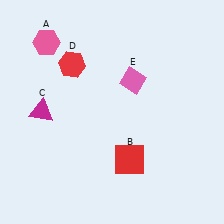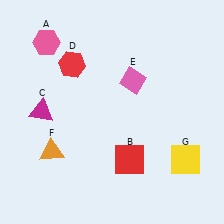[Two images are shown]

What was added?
An orange triangle (F), a yellow square (G) were added in Image 2.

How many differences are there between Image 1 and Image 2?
There are 2 differences between the two images.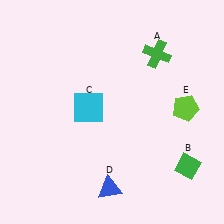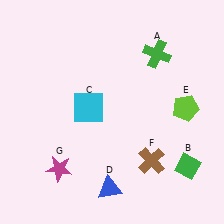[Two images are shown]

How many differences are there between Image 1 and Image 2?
There are 2 differences between the two images.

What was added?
A brown cross (F), a magenta star (G) were added in Image 2.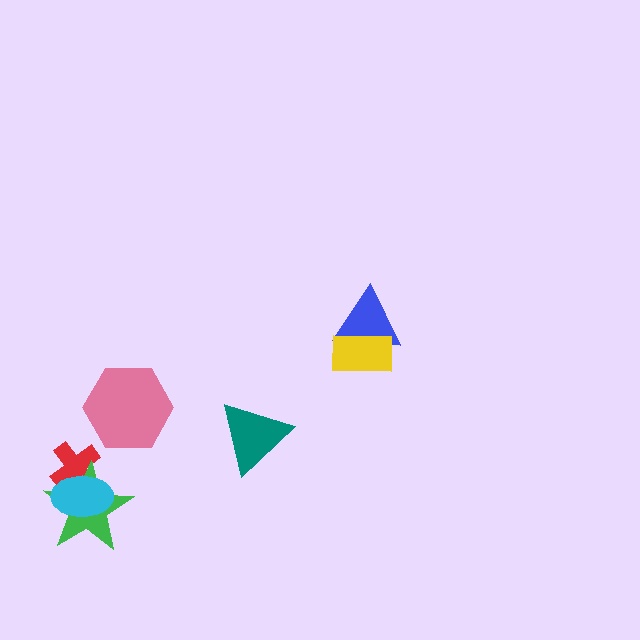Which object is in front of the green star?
The cyan ellipse is in front of the green star.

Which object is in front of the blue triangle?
The yellow rectangle is in front of the blue triangle.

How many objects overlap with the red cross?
2 objects overlap with the red cross.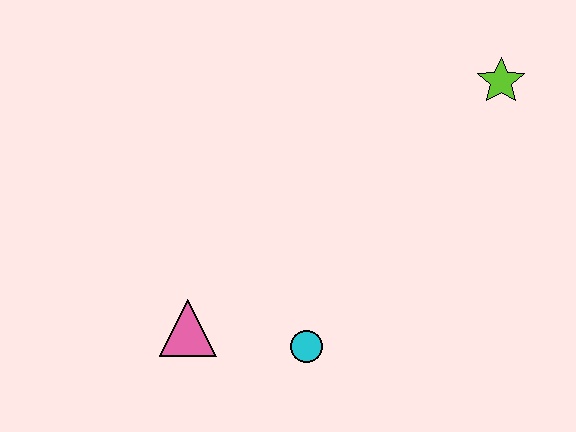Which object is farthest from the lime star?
The pink triangle is farthest from the lime star.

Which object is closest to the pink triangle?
The cyan circle is closest to the pink triangle.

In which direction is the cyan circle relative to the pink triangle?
The cyan circle is to the right of the pink triangle.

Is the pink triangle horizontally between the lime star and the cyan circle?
No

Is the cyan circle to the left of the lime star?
Yes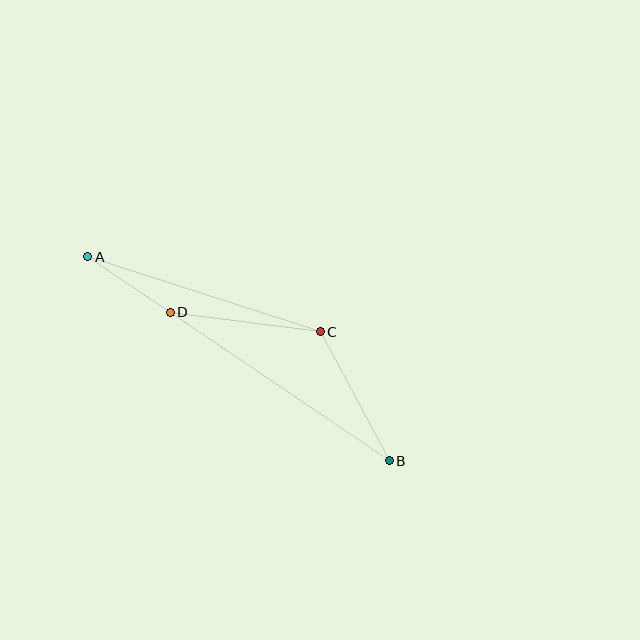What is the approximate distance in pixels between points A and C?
The distance between A and C is approximately 244 pixels.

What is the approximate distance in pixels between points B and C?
The distance between B and C is approximately 146 pixels.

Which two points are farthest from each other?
Points A and B are farthest from each other.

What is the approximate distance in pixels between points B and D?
The distance between B and D is approximately 264 pixels.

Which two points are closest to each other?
Points A and D are closest to each other.